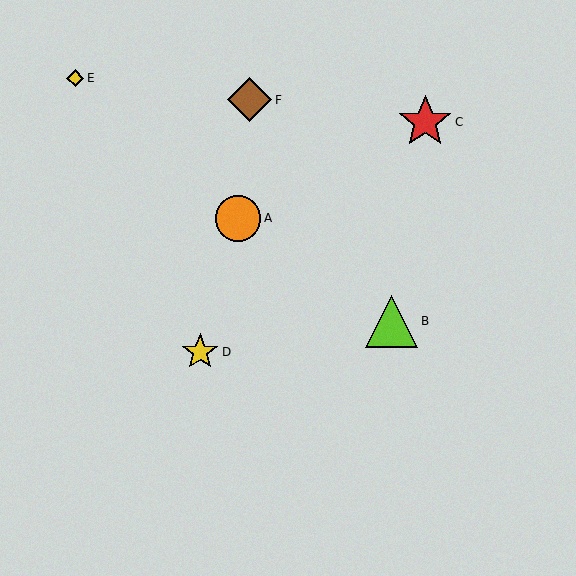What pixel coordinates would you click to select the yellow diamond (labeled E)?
Click at (75, 78) to select the yellow diamond E.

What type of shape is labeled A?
Shape A is an orange circle.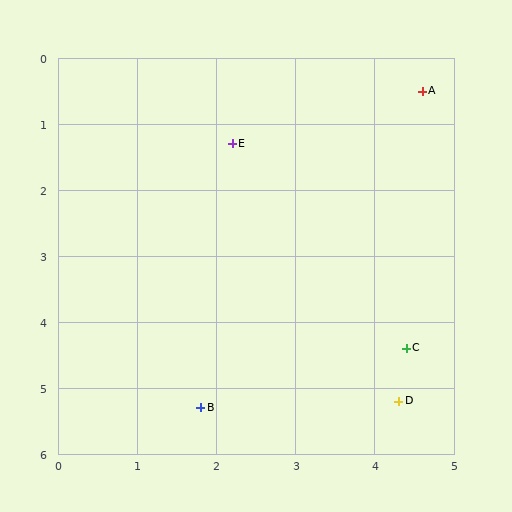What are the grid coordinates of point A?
Point A is at approximately (4.6, 0.5).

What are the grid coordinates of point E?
Point E is at approximately (2.2, 1.3).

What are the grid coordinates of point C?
Point C is at approximately (4.4, 4.4).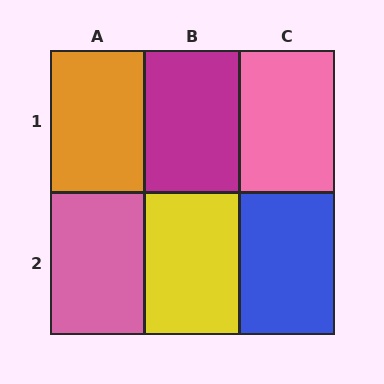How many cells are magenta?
1 cell is magenta.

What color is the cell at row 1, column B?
Magenta.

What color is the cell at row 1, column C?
Pink.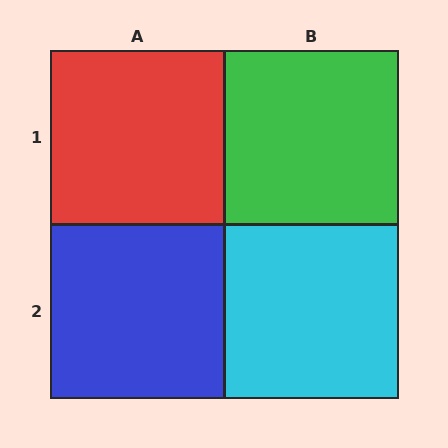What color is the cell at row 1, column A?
Red.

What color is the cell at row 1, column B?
Green.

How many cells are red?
1 cell is red.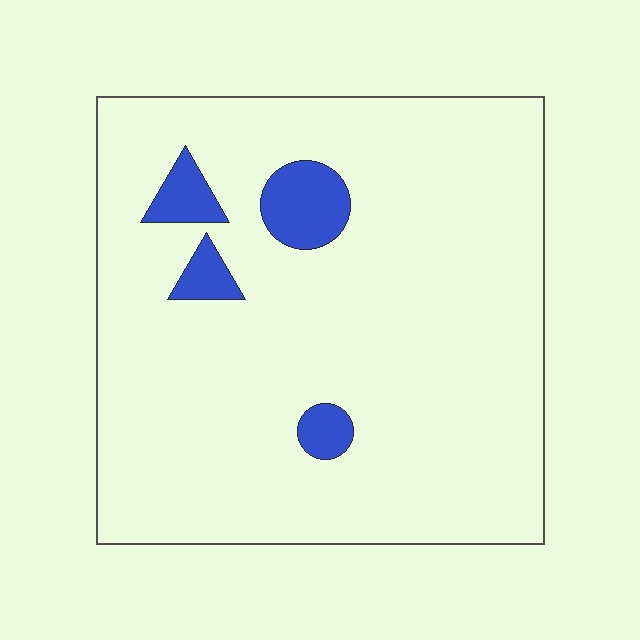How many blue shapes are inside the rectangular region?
4.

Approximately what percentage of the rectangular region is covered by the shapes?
Approximately 10%.